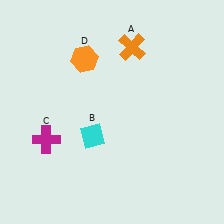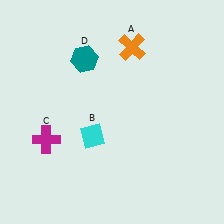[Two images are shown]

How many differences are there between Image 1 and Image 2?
There is 1 difference between the two images.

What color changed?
The hexagon (D) changed from orange in Image 1 to teal in Image 2.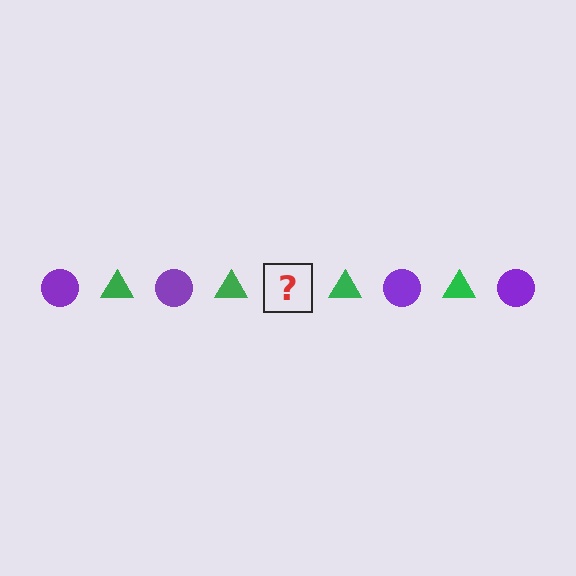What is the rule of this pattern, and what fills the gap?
The rule is that the pattern alternates between purple circle and green triangle. The gap should be filled with a purple circle.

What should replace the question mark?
The question mark should be replaced with a purple circle.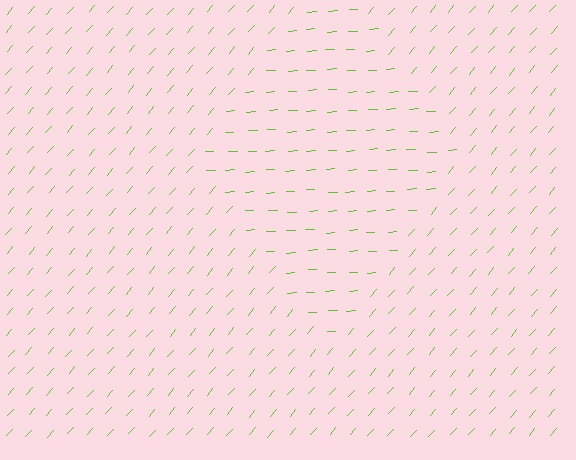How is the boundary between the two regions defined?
The boundary is defined purely by a change in line orientation (approximately 45 degrees difference). All lines are the same color and thickness.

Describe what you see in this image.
The image is filled with small lime line segments. A diamond region in the image has lines oriented differently from the surrounding lines, creating a visible texture boundary.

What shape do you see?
I see a diamond.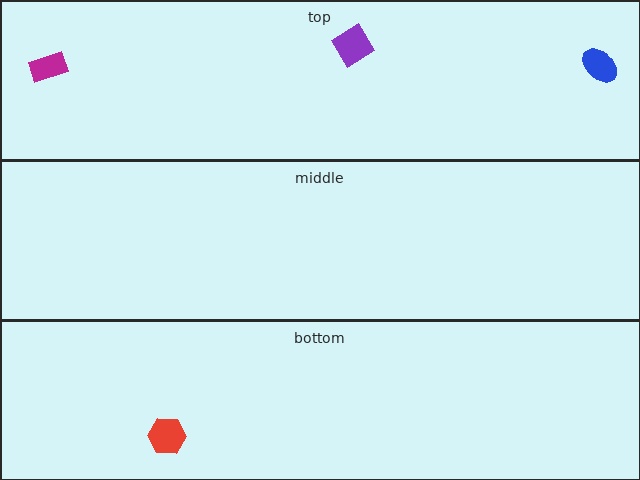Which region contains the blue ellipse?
The top region.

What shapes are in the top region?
The magenta rectangle, the purple diamond, the blue ellipse.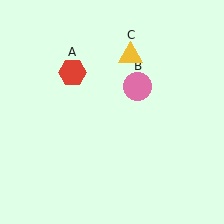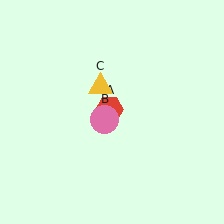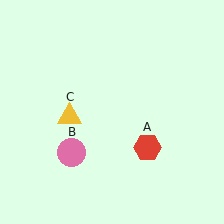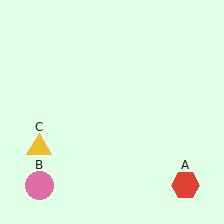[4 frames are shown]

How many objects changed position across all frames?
3 objects changed position: red hexagon (object A), pink circle (object B), yellow triangle (object C).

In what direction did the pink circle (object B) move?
The pink circle (object B) moved down and to the left.